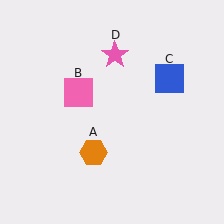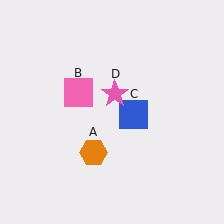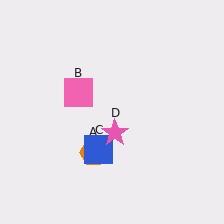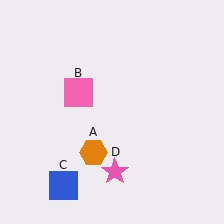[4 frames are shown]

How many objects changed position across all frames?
2 objects changed position: blue square (object C), pink star (object D).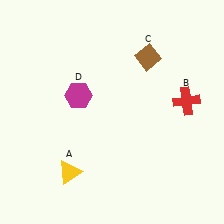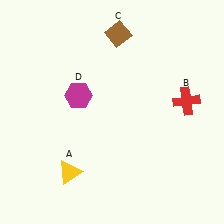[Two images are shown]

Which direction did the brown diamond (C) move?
The brown diamond (C) moved left.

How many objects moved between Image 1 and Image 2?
1 object moved between the two images.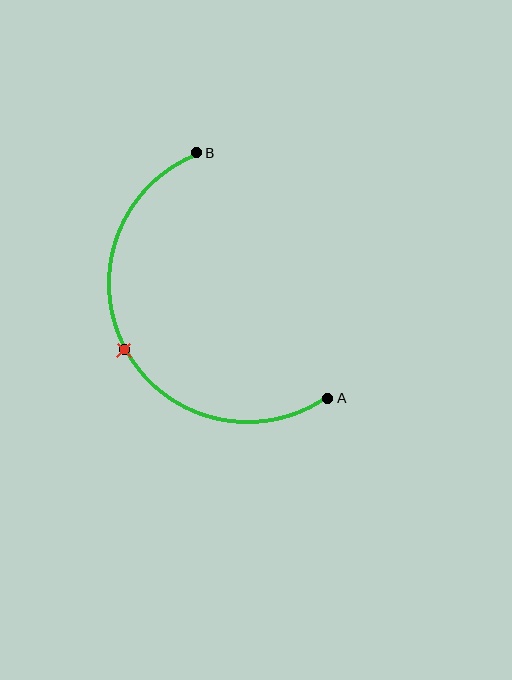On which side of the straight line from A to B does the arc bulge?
The arc bulges to the left of the straight line connecting A and B.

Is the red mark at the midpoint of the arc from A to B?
Yes. The red mark lies on the arc at equal arc-length from both A and B — it is the arc midpoint.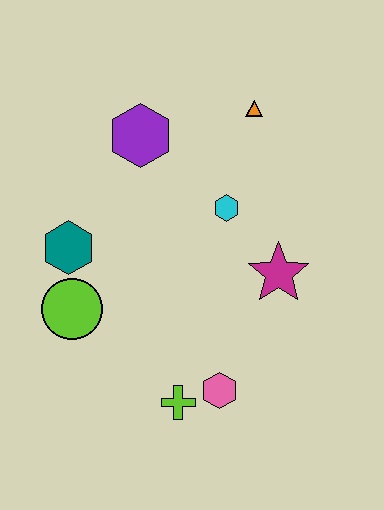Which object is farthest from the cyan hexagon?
The lime cross is farthest from the cyan hexagon.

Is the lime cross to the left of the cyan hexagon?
Yes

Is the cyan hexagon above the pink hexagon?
Yes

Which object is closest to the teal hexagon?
The lime circle is closest to the teal hexagon.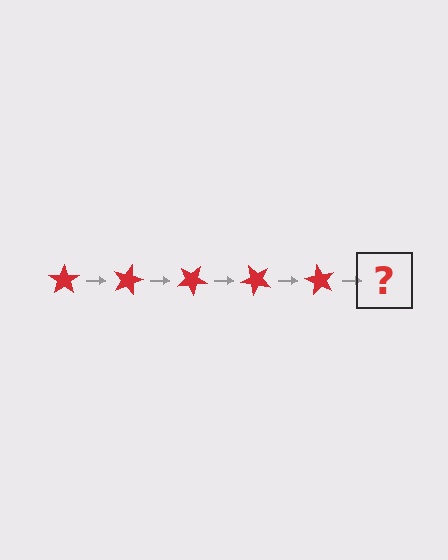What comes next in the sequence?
The next element should be a red star rotated 75 degrees.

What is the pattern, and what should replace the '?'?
The pattern is that the star rotates 15 degrees each step. The '?' should be a red star rotated 75 degrees.